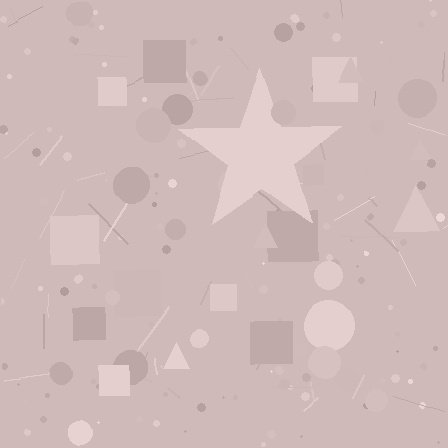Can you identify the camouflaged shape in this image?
The camouflaged shape is a star.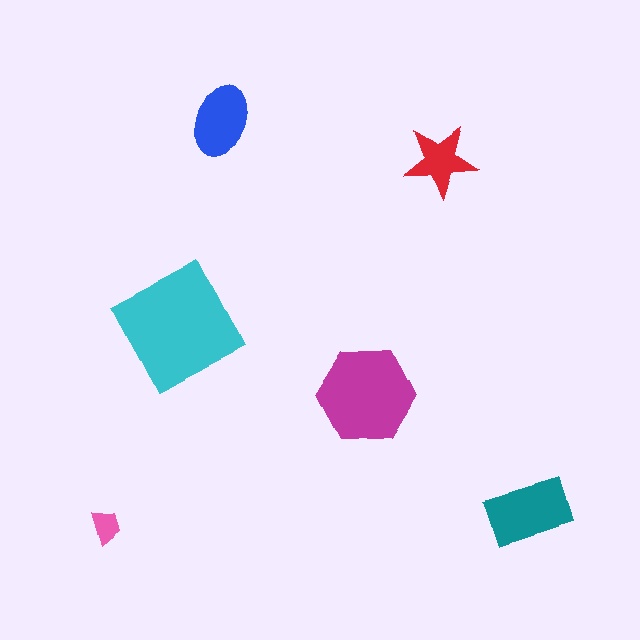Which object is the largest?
The cyan square.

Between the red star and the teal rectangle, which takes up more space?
The teal rectangle.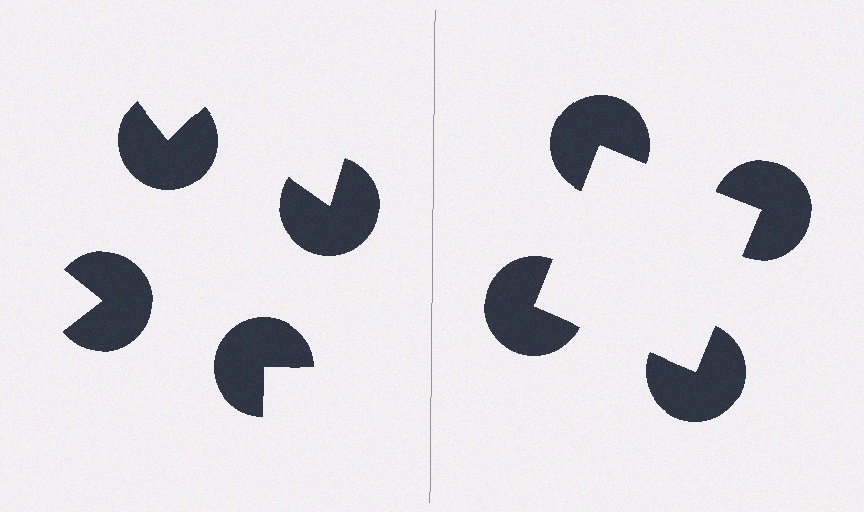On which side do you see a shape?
An illusory square appears on the right side. On the left side the wedge cuts are rotated, so no coherent shape forms.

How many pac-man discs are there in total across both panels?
8 — 4 on each side.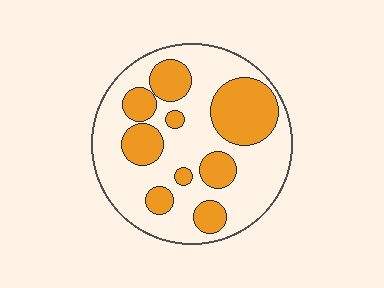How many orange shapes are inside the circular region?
9.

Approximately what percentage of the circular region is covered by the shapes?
Approximately 35%.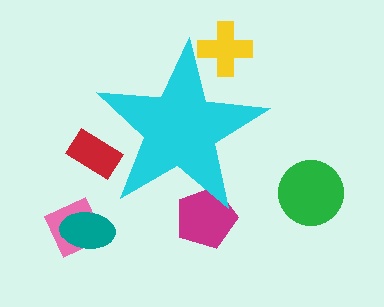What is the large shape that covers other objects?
A cyan star.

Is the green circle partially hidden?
No, the green circle is fully visible.